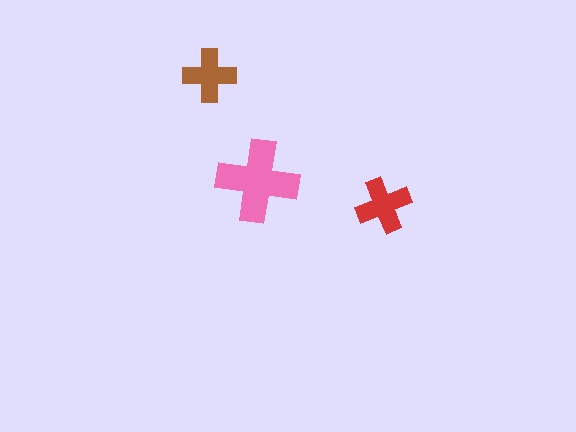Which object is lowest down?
The red cross is bottommost.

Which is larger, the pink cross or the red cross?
The pink one.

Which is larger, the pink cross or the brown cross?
The pink one.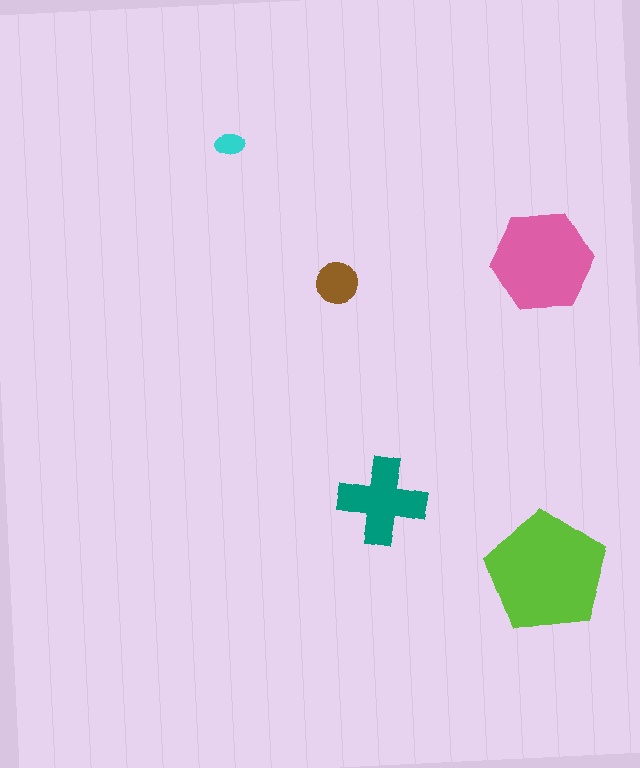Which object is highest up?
The cyan ellipse is topmost.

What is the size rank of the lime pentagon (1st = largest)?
1st.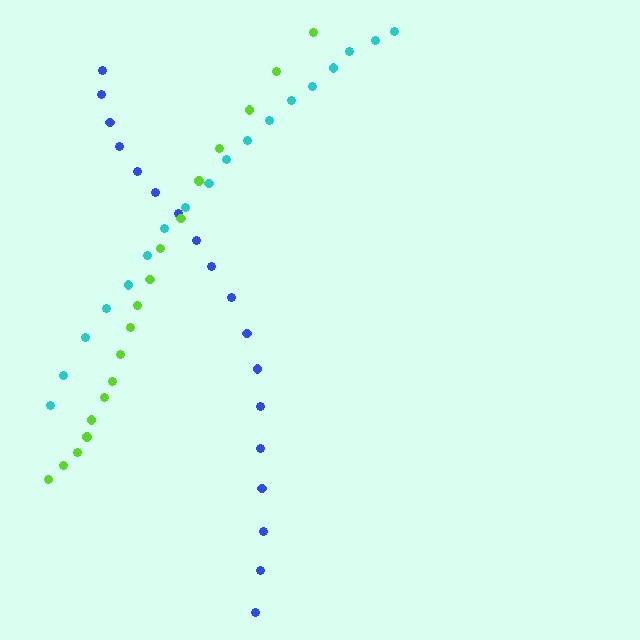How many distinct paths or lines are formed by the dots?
There are 3 distinct paths.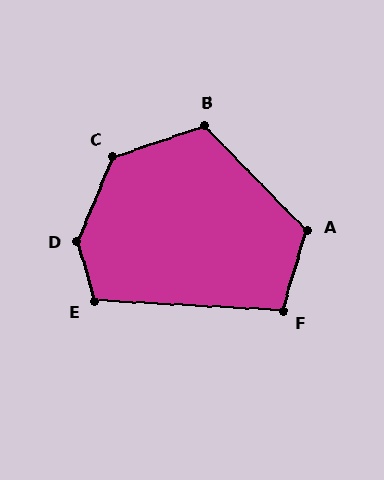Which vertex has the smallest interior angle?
F, at approximately 103 degrees.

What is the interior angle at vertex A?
Approximately 119 degrees (obtuse).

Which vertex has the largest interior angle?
D, at approximately 141 degrees.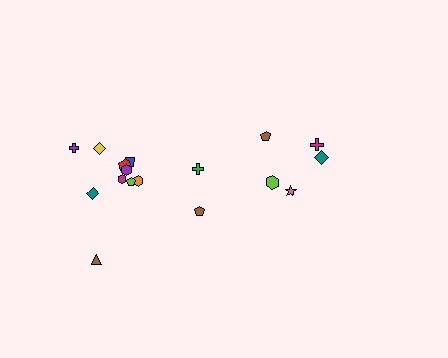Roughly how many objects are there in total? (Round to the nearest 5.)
Roughly 15 objects in total.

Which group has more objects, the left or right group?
The left group.